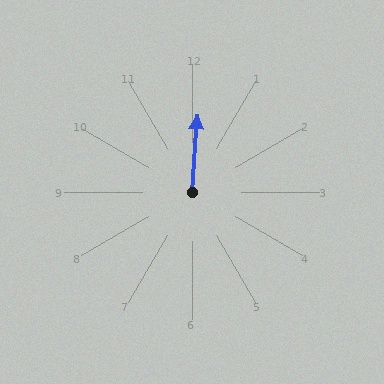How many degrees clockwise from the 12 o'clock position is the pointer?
Approximately 4 degrees.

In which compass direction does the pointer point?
North.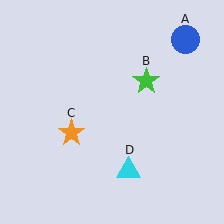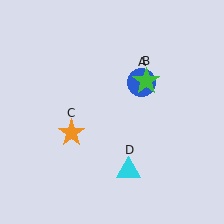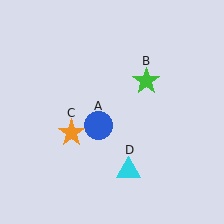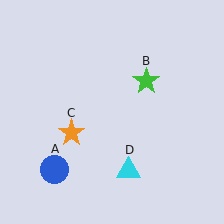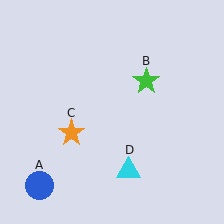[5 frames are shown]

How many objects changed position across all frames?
1 object changed position: blue circle (object A).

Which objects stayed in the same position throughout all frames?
Green star (object B) and orange star (object C) and cyan triangle (object D) remained stationary.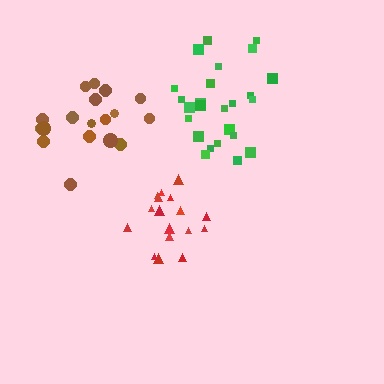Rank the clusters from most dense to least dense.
red, green, brown.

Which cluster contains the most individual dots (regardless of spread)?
Green (25).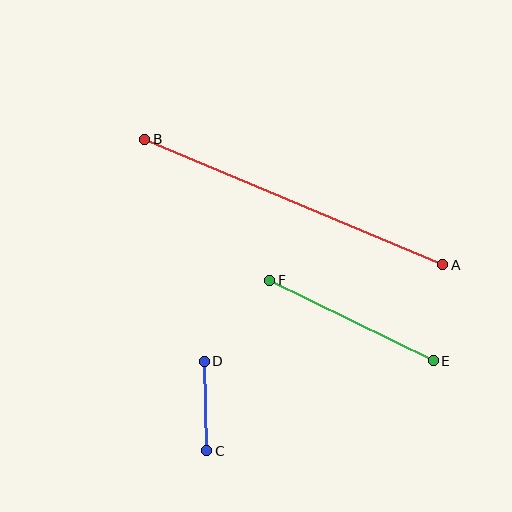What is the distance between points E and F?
The distance is approximately 182 pixels.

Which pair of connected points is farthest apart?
Points A and B are farthest apart.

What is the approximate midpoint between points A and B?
The midpoint is at approximately (294, 202) pixels.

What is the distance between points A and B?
The distance is approximately 323 pixels.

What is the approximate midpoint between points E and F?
The midpoint is at approximately (351, 320) pixels.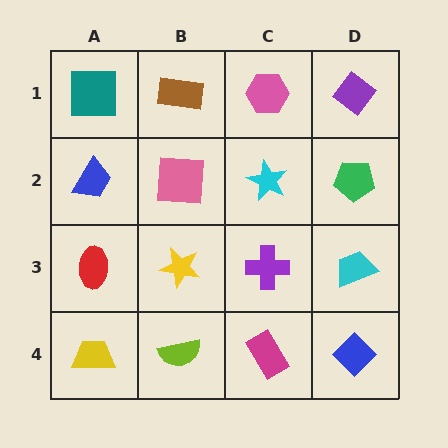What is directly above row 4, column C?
A purple cross.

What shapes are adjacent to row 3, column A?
A blue trapezoid (row 2, column A), a yellow trapezoid (row 4, column A), a yellow star (row 3, column B).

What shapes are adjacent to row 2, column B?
A brown rectangle (row 1, column B), a yellow star (row 3, column B), a blue trapezoid (row 2, column A), a cyan star (row 2, column C).